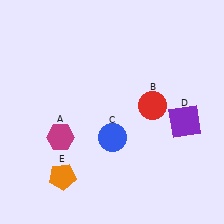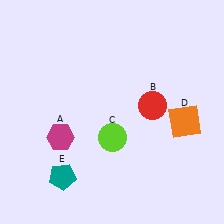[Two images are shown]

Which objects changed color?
C changed from blue to lime. D changed from purple to orange. E changed from orange to teal.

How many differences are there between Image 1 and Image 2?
There are 3 differences between the two images.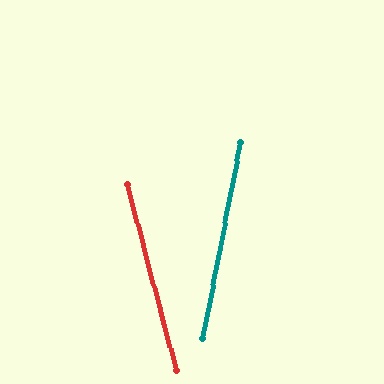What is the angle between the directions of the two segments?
Approximately 25 degrees.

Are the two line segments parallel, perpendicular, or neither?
Neither parallel nor perpendicular — they differ by about 25°.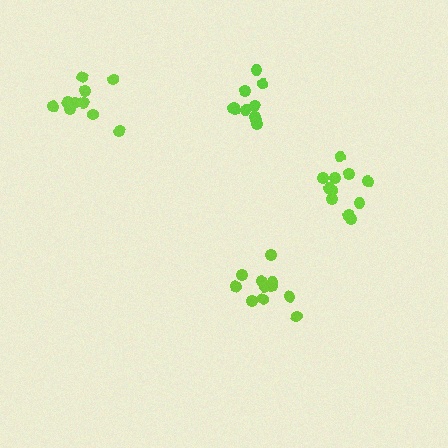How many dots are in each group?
Group 1: 11 dots, Group 2: 11 dots, Group 3: 10 dots, Group 4: 10 dots (42 total).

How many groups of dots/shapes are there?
There are 4 groups.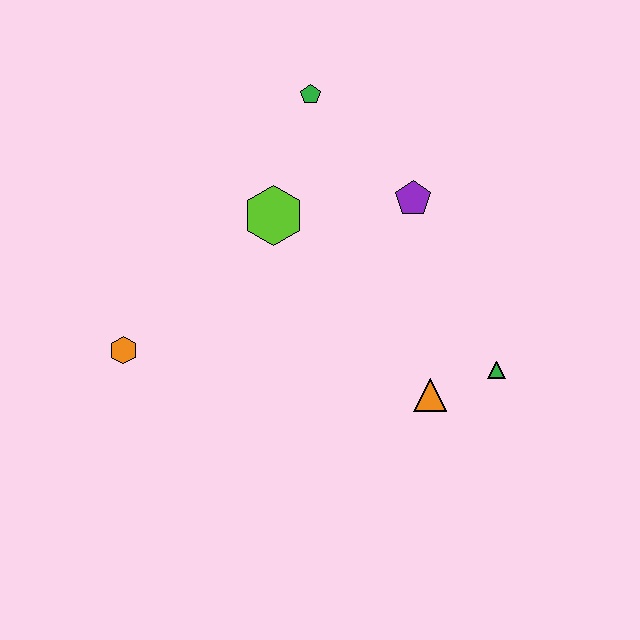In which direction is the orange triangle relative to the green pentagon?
The orange triangle is below the green pentagon.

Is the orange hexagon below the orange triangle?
No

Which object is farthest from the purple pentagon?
The orange hexagon is farthest from the purple pentagon.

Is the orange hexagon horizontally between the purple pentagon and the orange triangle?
No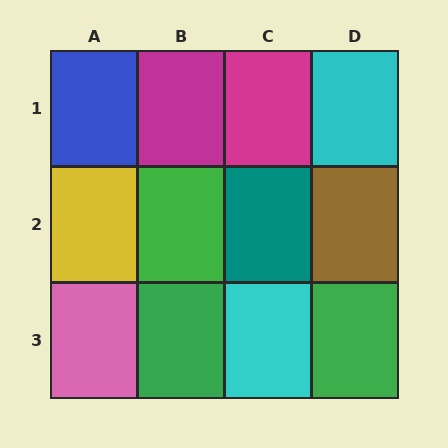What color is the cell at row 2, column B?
Green.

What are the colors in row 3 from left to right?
Pink, green, cyan, green.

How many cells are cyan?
2 cells are cyan.